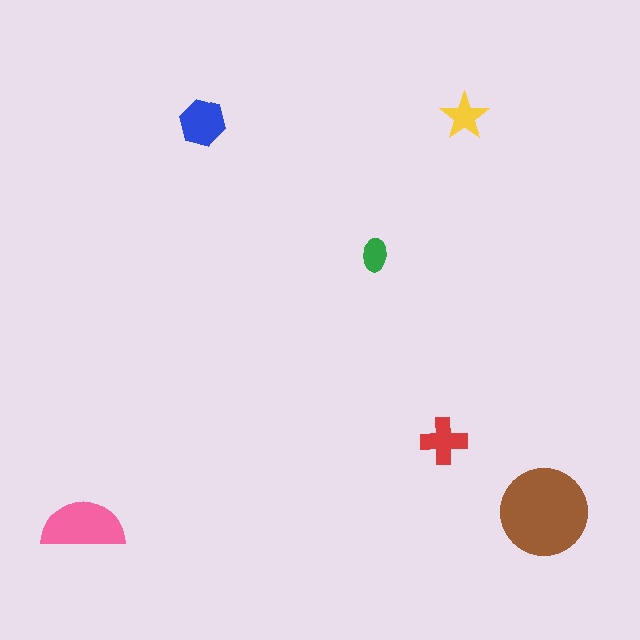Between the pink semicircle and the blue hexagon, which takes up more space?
The pink semicircle.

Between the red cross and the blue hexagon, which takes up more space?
The blue hexagon.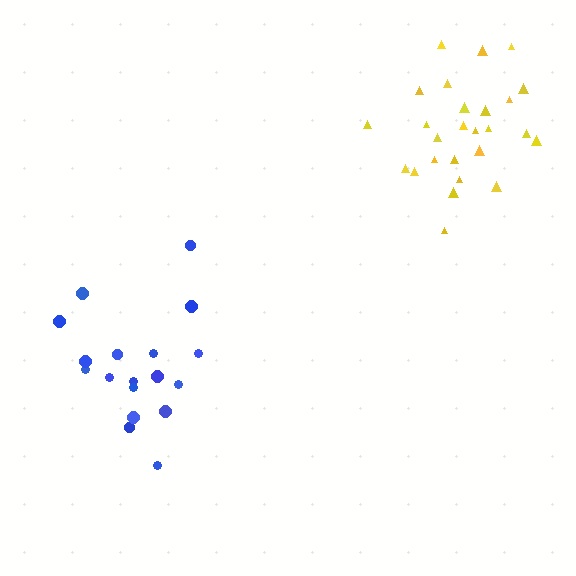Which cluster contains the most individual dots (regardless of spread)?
Yellow (26).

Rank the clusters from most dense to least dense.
yellow, blue.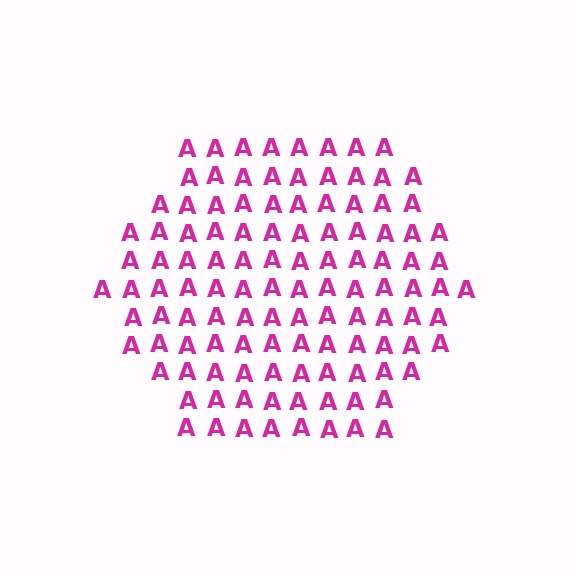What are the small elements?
The small elements are letter A's.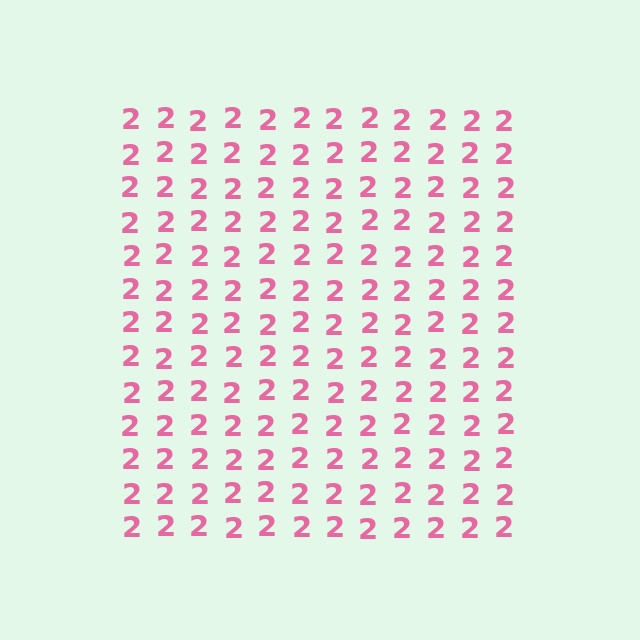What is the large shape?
The large shape is a square.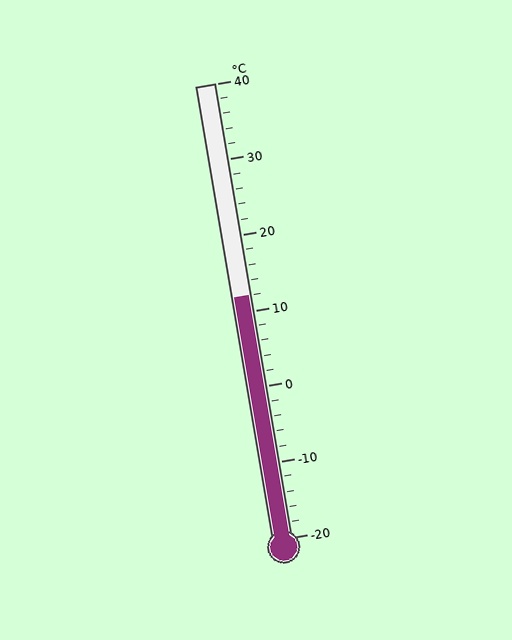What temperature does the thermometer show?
The thermometer shows approximately 12°C.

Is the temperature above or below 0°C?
The temperature is above 0°C.